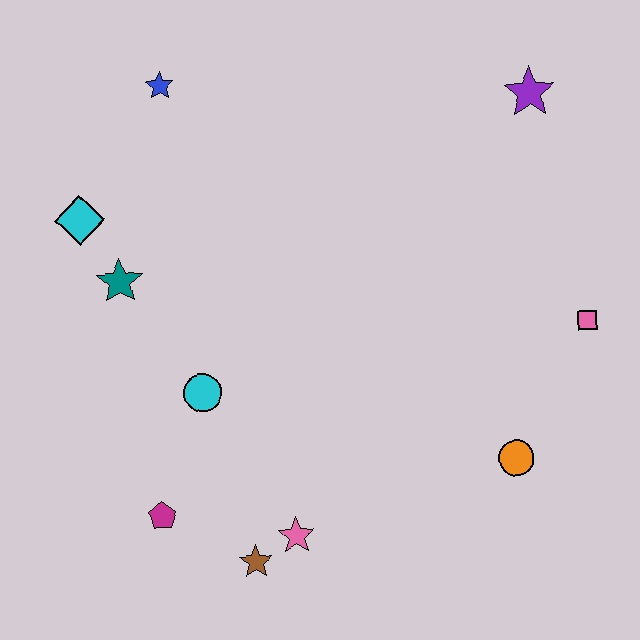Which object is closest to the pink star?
The brown star is closest to the pink star.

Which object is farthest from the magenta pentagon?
The purple star is farthest from the magenta pentagon.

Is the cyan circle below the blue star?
Yes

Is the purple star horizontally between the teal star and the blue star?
No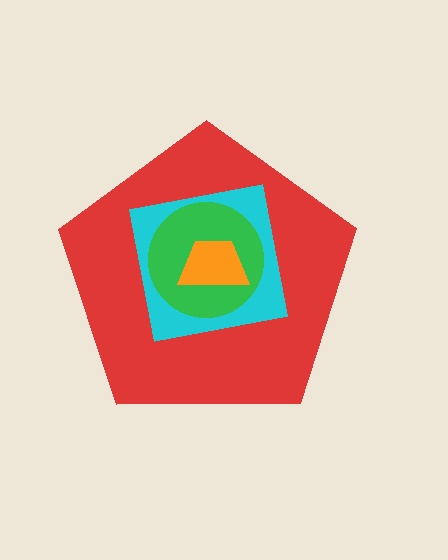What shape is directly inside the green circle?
The orange trapezoid.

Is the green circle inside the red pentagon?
Yes.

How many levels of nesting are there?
4.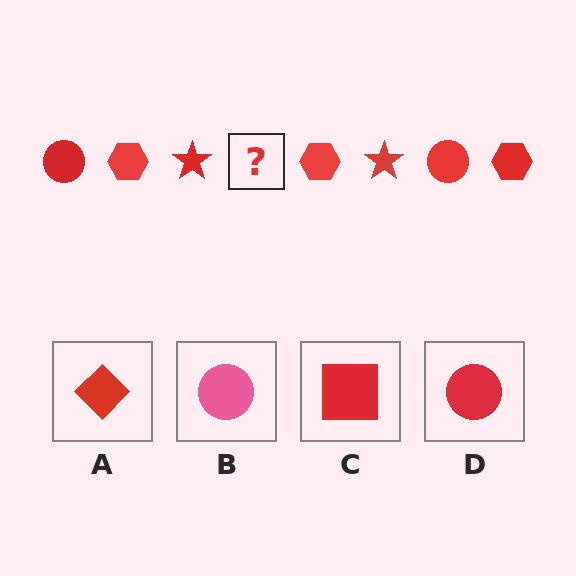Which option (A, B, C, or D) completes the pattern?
D.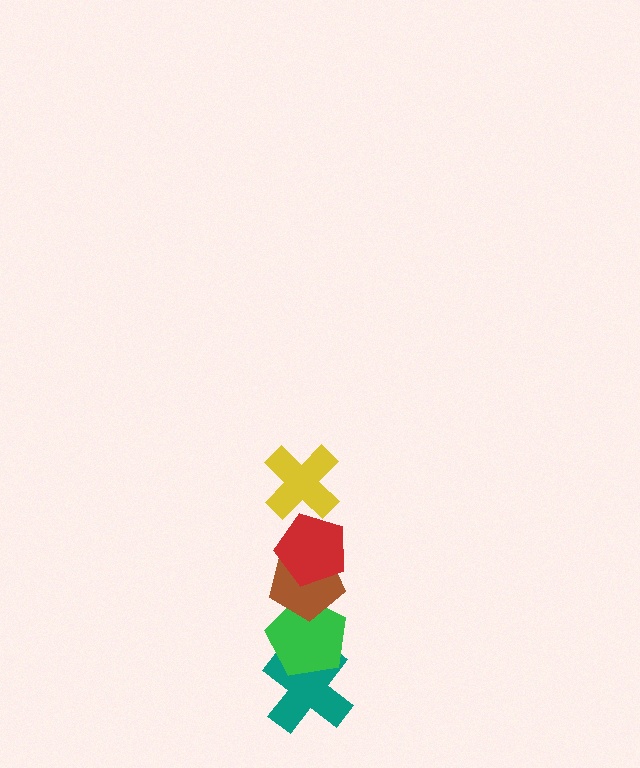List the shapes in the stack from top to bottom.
From top to bottom: the yellow cross, the red pentagon, the brown pentagon, the green pentagon, the teal cross.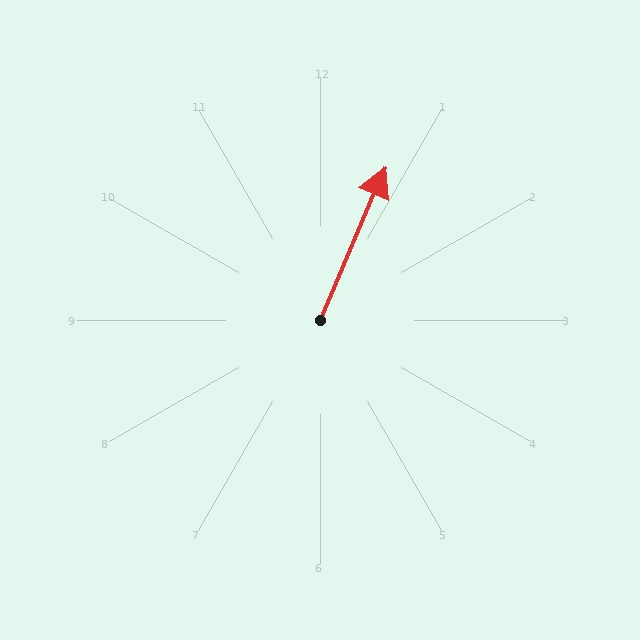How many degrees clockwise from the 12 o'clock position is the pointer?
Approximately 23 degrees.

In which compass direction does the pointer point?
Northeast.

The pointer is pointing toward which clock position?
Roughly 1 o'clock.